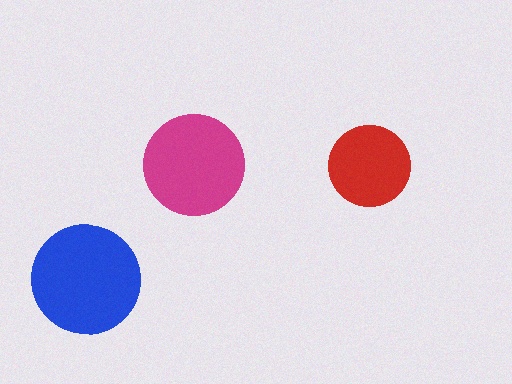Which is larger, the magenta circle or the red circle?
The magenta one.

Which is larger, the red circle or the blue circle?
The blue one.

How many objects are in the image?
There are 3 objects in the image.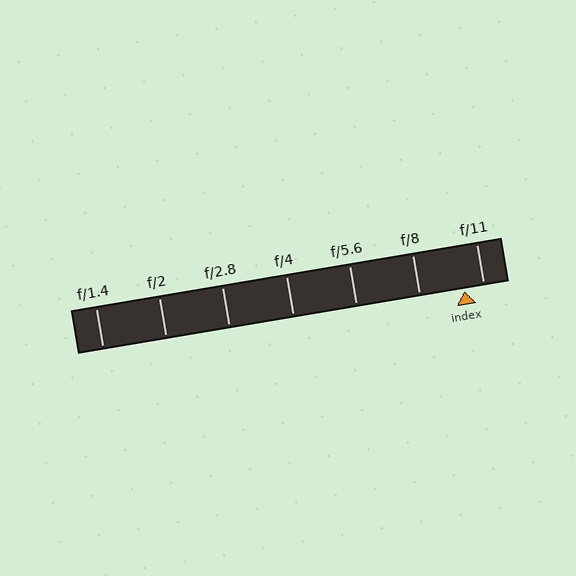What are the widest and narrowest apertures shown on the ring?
The widest aperture shown is f/1.4 and the narrowest is f/11.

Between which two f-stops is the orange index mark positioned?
The index mark is between f/8 and f/11.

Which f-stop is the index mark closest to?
The index mark is closest to f/11.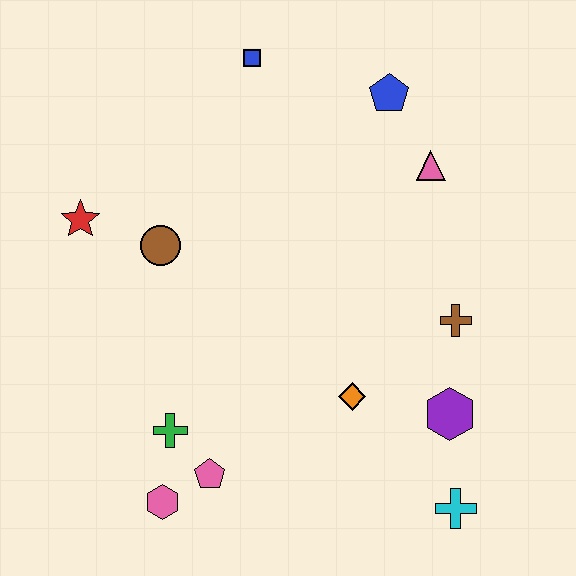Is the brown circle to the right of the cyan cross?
No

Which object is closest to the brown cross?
The purple hexagon is closest to the brown cross.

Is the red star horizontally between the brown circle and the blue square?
No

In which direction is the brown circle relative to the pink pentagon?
The brown circle is above the pink pentagon.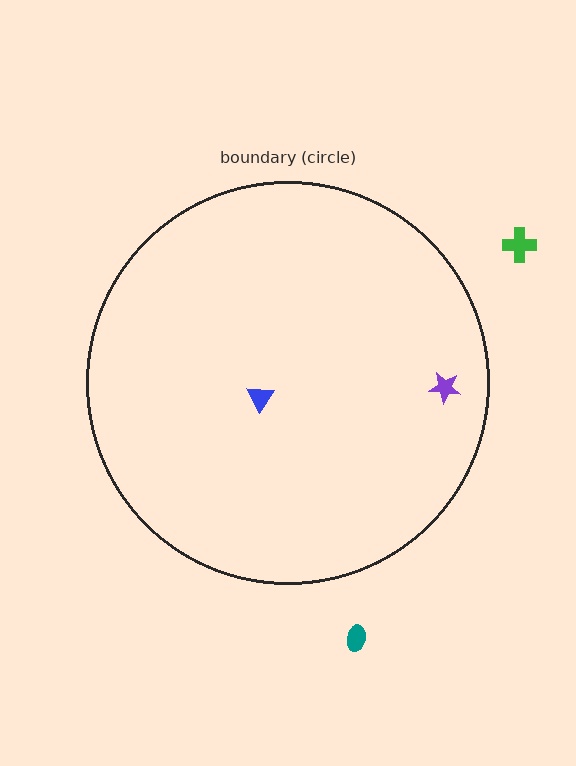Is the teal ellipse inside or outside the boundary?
Outside.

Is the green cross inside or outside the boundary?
Outside.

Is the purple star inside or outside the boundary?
Inside.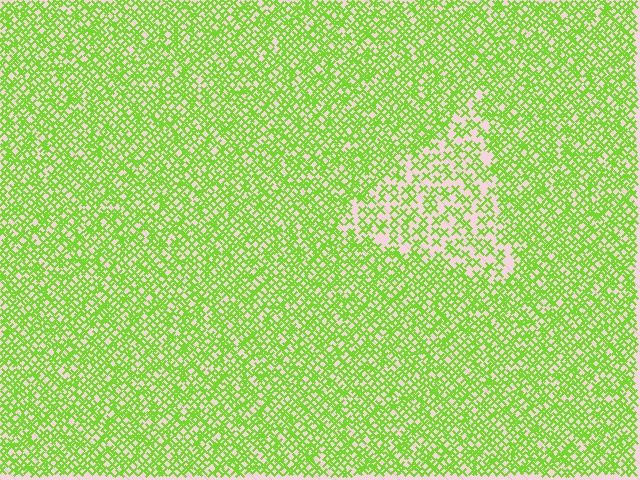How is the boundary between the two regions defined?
The boundary is defined by a change in element density (approximately 2.0x ratio). All elements are the same color, size, and shape.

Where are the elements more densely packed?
The elements are more densely packed outside the triangle boundary.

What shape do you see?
I see a triangle.